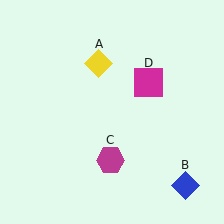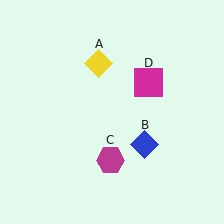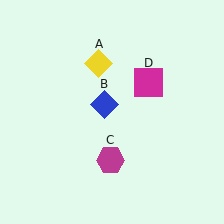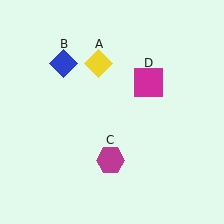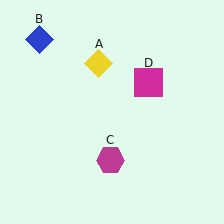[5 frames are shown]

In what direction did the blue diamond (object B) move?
The blue diamond (object B) moved up and to the left.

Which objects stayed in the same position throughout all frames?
Yellow diamond (object A) and magenta hexagon (object C) and magenta square (object D) remained stationary.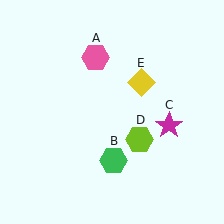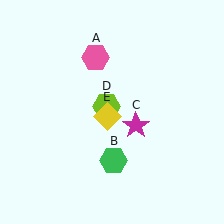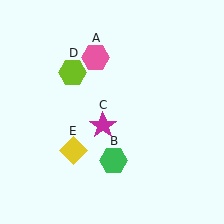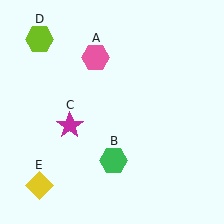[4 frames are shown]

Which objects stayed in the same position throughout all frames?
Pink hexagon (object A) and green hexagon (object B) remained stationary.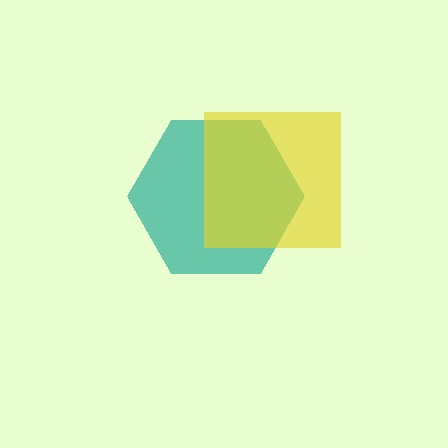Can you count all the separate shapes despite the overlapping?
Yes, there are 2 separate shapes.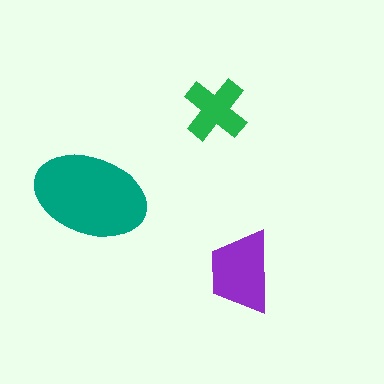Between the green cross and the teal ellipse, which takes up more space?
The teal ellipse.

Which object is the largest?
The teal ellipse.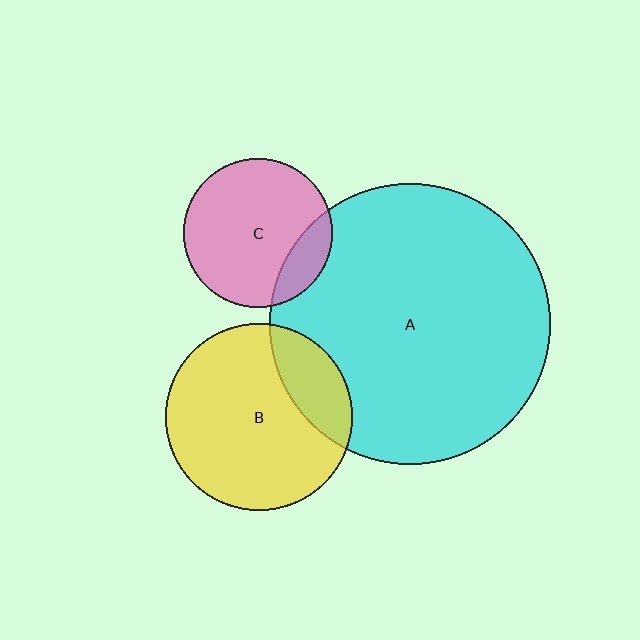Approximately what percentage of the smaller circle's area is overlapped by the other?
Approximately 15%.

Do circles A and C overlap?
Yes.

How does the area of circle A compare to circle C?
Approximately 3.6 times.